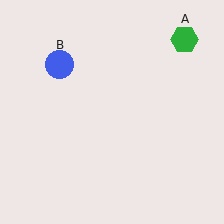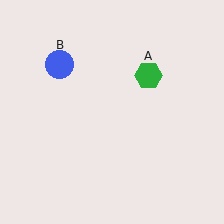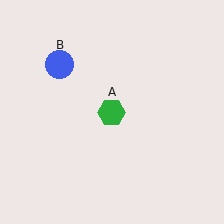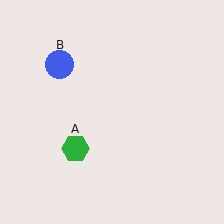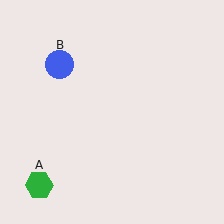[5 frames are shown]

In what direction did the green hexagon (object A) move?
The green hexagon (object A) moved down and to the left.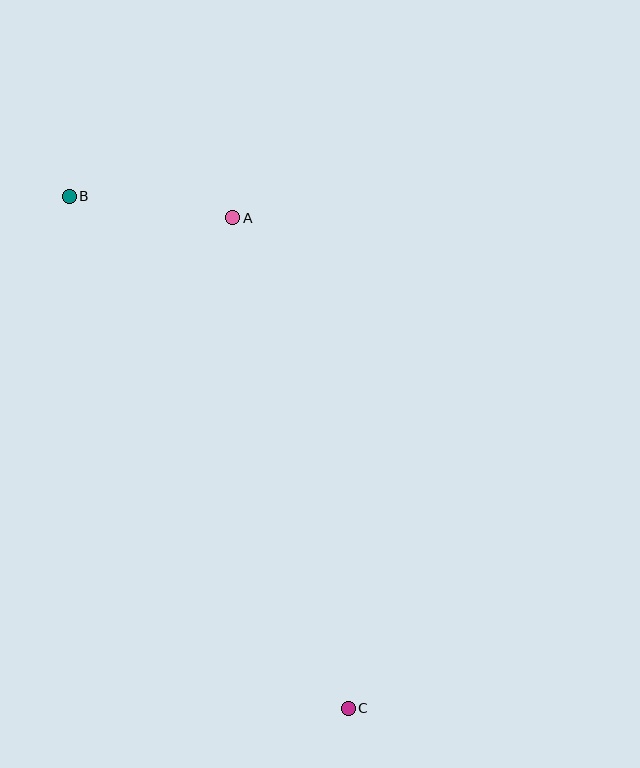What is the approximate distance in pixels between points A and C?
The distance between A and C is approximately 504 pixels.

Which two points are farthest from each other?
Points B and C are farthest from each other.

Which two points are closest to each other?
Points A and B are closest to each other.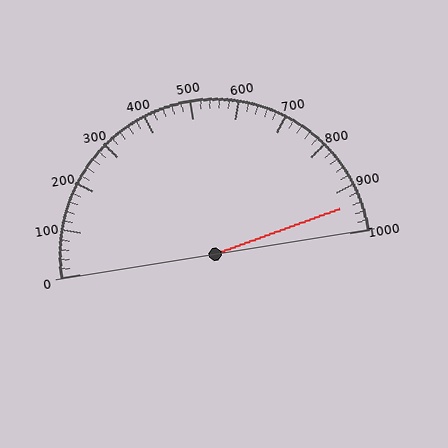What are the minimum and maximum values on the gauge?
The gauge ranges from 0 to 1000.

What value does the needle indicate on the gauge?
The needle indicates approximately 940.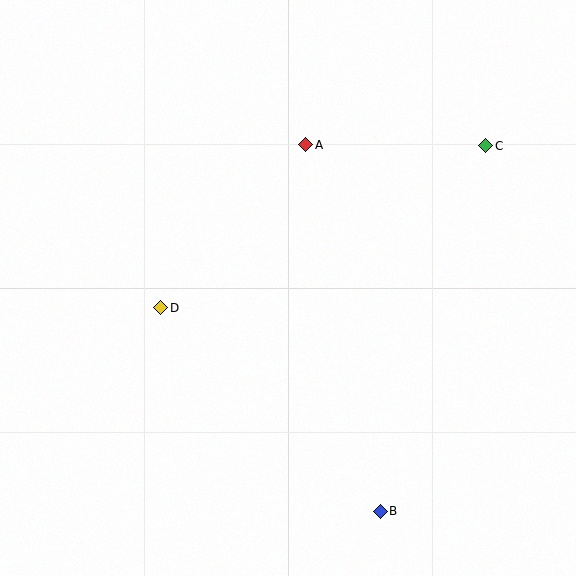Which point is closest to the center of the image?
Point D at (161, 308) is closest to the center.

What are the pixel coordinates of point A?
Point A is at (306, 145).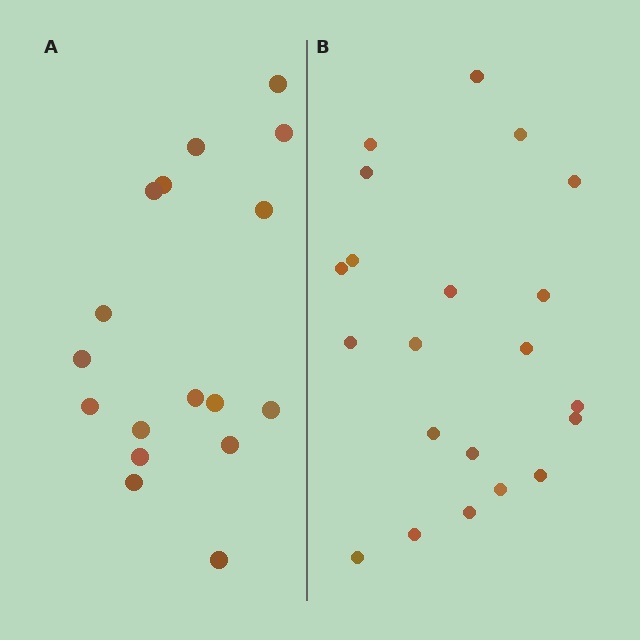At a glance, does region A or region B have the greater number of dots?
Region B (the right region) has more dots.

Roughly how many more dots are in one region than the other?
Region B has about 4 more dots than region A.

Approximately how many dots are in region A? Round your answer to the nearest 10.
About 20 dots. (The exact count is 17, which rounds to 20.)